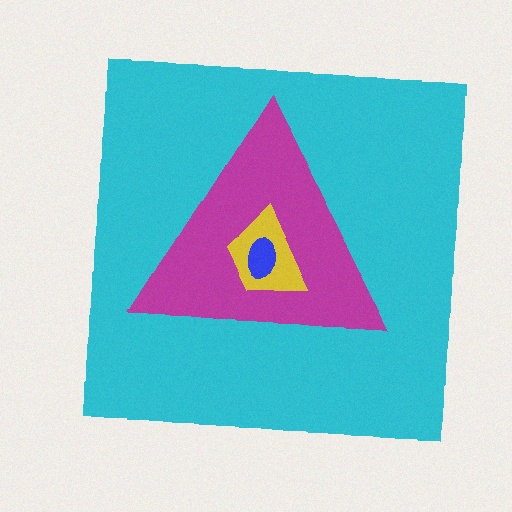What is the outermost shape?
The cyan square.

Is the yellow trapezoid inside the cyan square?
Yes.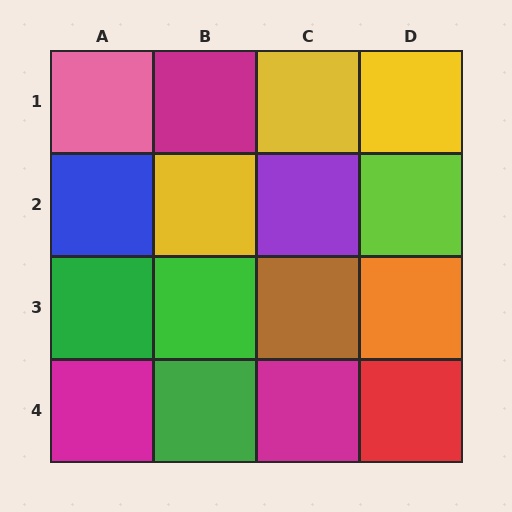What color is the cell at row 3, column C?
Brown.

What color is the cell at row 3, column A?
Green.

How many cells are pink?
1 cell is pink.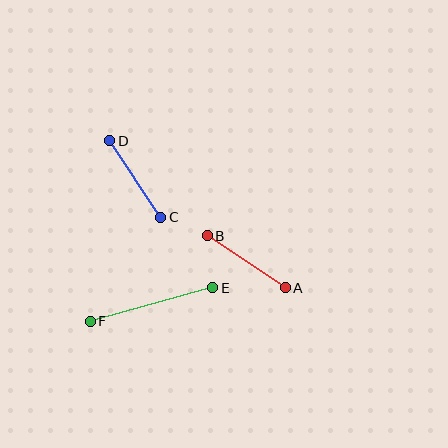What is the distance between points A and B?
The distance is approximately 94 pixels.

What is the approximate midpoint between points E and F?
The midpoint is at approximately (151, 304) pixels.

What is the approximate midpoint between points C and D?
The midpoint is at approximately (135, 179) pixels.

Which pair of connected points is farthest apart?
Points E and F are farthest apart.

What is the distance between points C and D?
The distance is approximately 92 pixels.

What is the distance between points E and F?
The distance is approximately 127 pixels.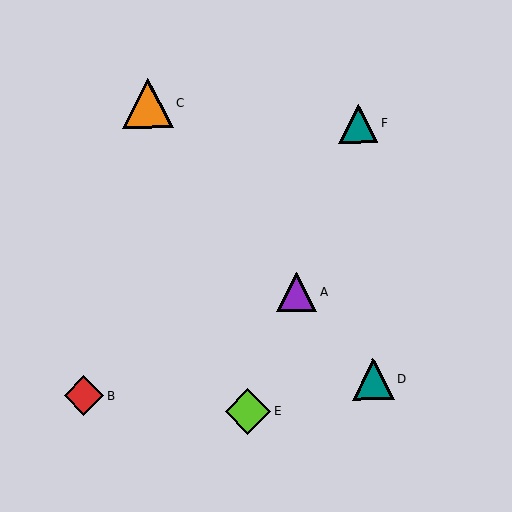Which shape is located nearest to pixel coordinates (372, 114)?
The teal triangle (labeled F) at (359, 123) is nearest to that location.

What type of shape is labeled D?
Shape D is a teal triangle.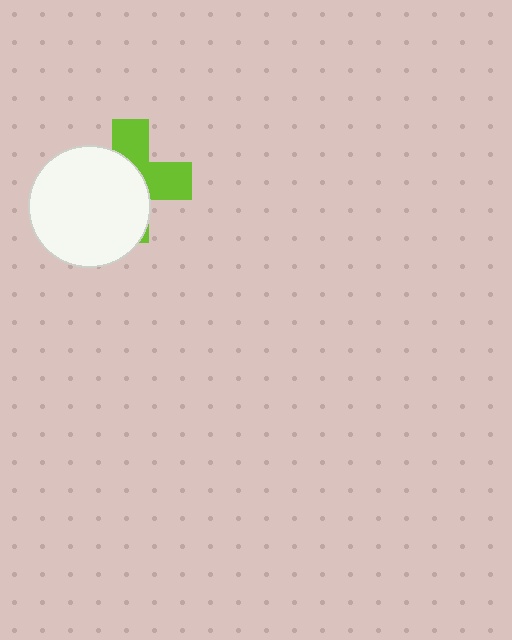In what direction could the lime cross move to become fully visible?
The lime cross could move right. That would shift it out from behind the white circle entirely.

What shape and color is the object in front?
The object in front is a white circle.